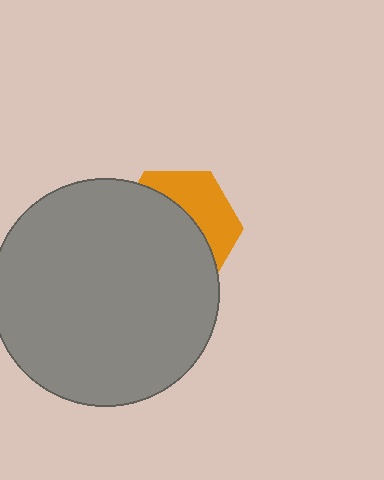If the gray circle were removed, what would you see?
You would see the complete orange hexagon.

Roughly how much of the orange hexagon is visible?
A small part of it is visible (roughly 37%).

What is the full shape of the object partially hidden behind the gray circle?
The partially hidden object is an orange hexagon.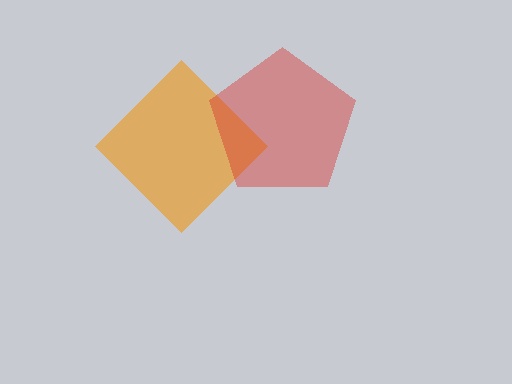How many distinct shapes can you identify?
There are 2 distinct shapes: an orange diamond, a red pentagon.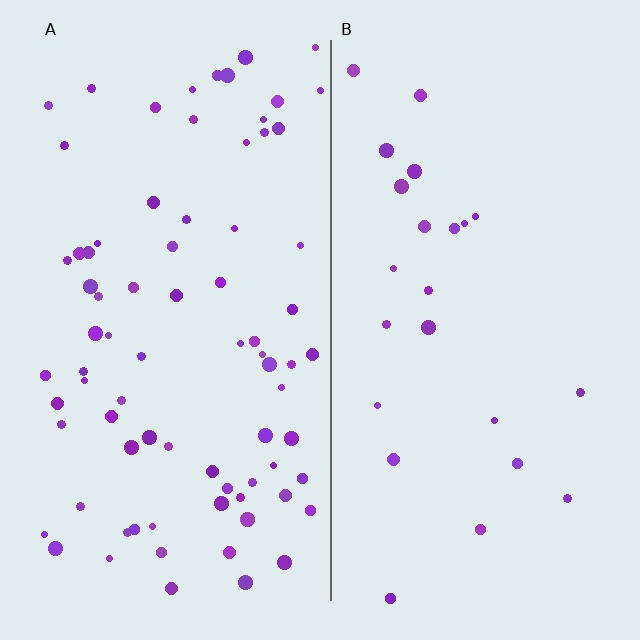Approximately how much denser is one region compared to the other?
Approximately 3.4× — region A over region B.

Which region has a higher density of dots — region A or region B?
A (the left).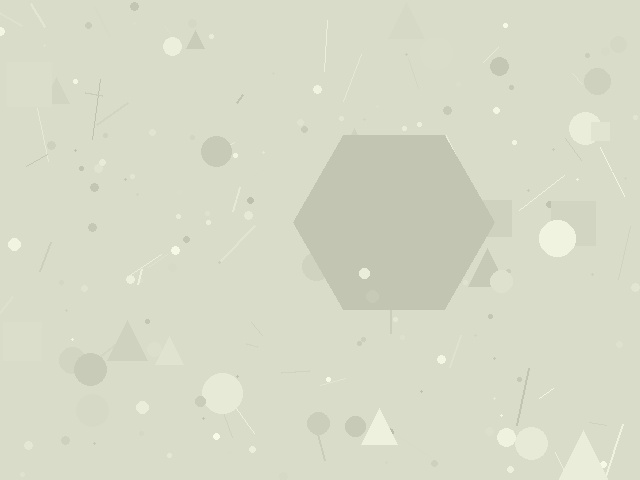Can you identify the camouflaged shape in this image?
The camouflaged shape is a hexagon.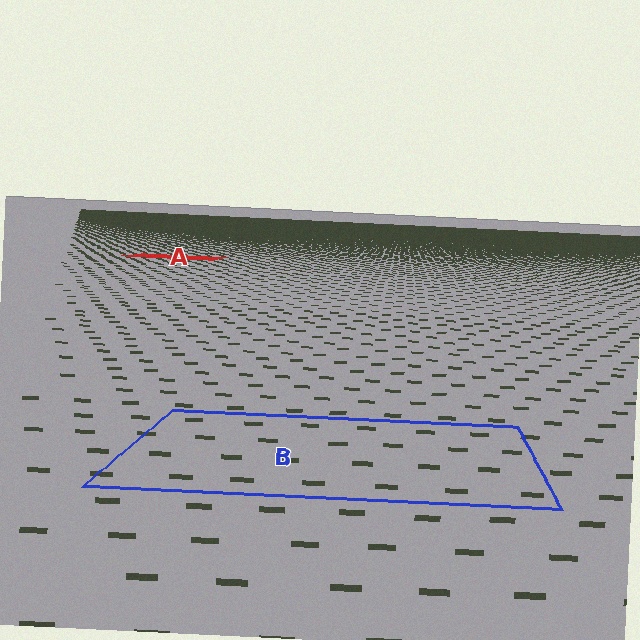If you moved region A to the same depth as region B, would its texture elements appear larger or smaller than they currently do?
They would appear larger. At a closer depth, the same texture elements are projected at a bigger on-screen size.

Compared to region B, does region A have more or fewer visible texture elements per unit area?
Region A has more texture elements per unit area — they are packed more densely because it is farther away.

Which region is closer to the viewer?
Region B is closer. The texture elements there are larger and more spread out.